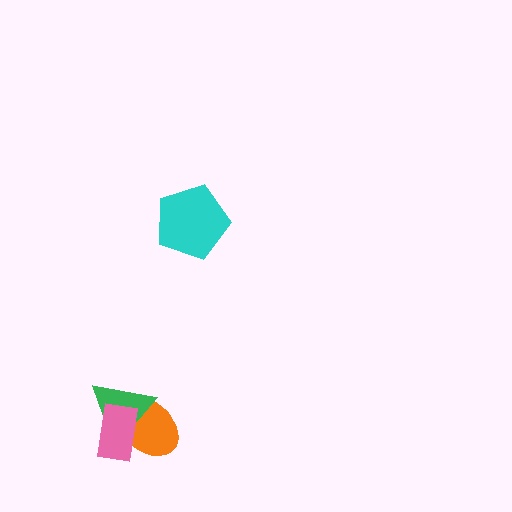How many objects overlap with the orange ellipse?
2 objects overlap with the orange ellipse.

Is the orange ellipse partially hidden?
Yes, it is partially covered by another shape.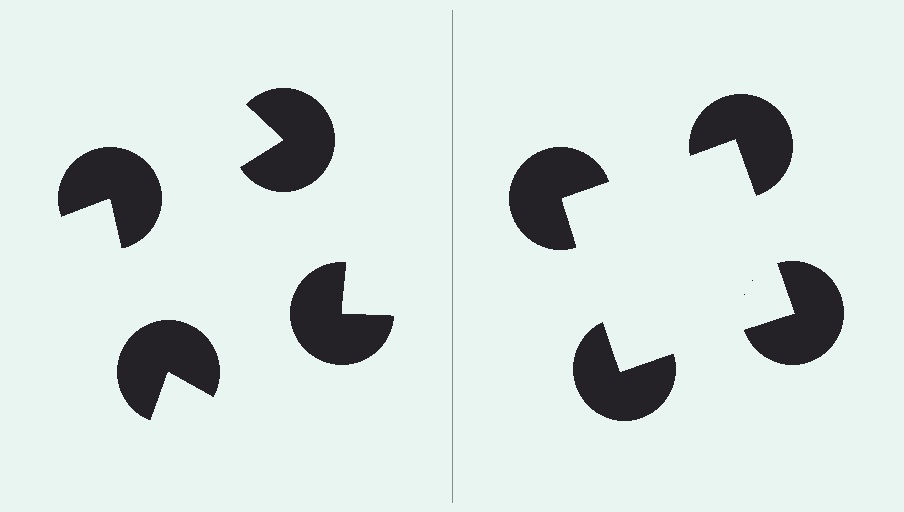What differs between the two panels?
The pac-man discs are positioned identically on both sides; only the wedge orientations differ. On the right they align to a square; on the left they are misaligned.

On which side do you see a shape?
An illusory square appears on the right side. On the left side the wedge cuts are rotated, so no coherent shape forms.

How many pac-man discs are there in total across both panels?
8 — 4 on each side.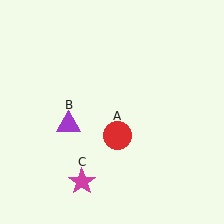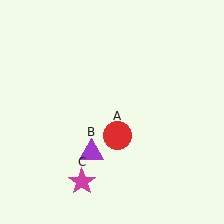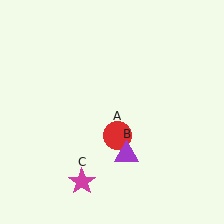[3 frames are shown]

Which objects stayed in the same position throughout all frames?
Red circle (object A) and magenta star (object C) remained stationary.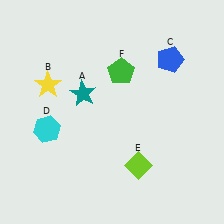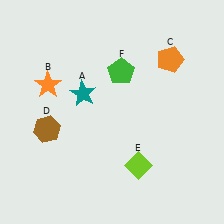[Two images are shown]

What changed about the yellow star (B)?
In Image 1, B is yellow. In Image 2, it changed to orange.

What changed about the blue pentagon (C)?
In Image 1, C is blue. In Image 2, it changed to orange.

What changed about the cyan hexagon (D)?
In Image 1, D is cyan. In Image 2, it changed to brown.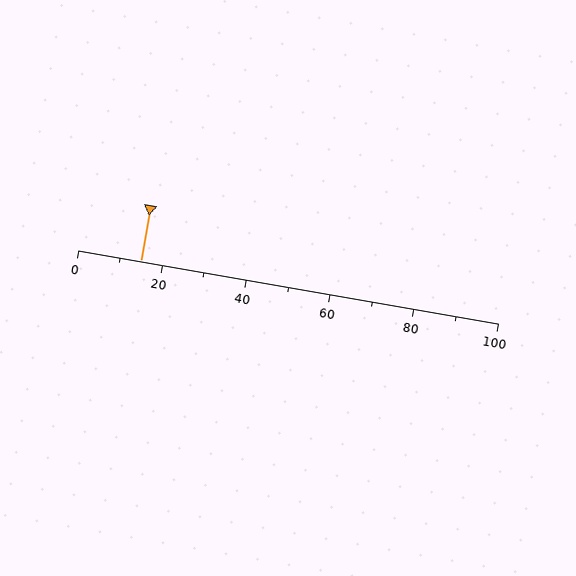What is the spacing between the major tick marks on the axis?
The major ticks are spaced 20 apart.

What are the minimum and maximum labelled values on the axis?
The axis runs from 0 to 100.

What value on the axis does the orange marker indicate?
The marker indicates approximately 15.